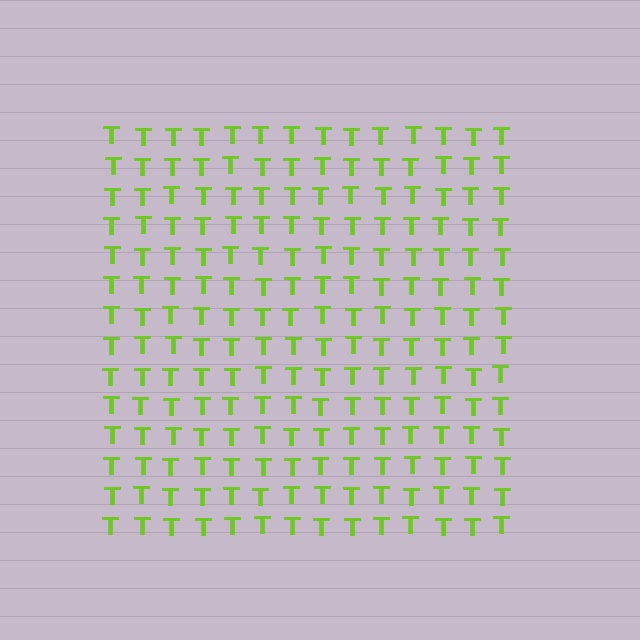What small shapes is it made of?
It is made of small letter T's.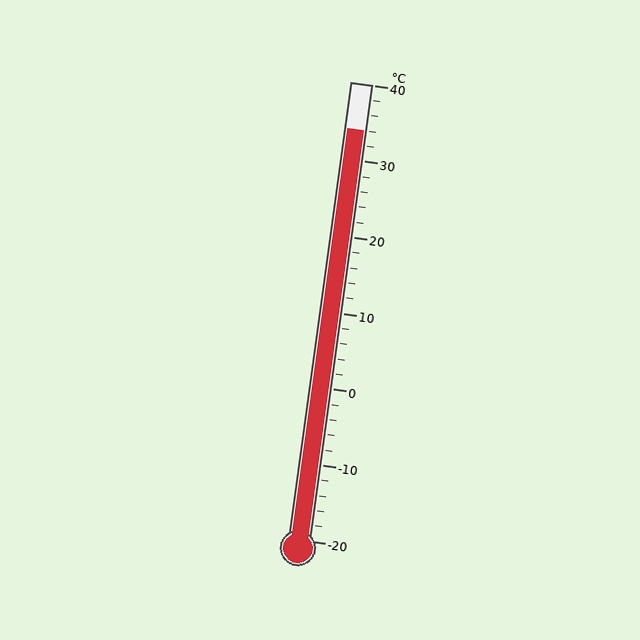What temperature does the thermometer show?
The thermometer shows approximately 34°C.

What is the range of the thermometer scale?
The thermometer scale ranges from -20°C to 40°C.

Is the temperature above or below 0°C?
The temperature is above 0°C.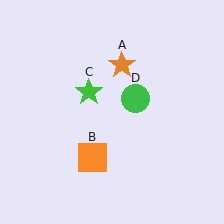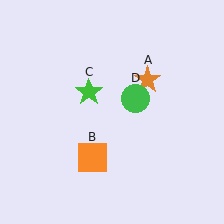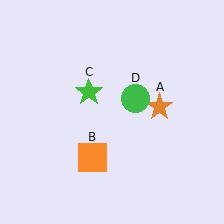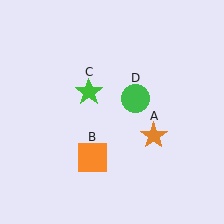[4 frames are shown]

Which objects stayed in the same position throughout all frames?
Orange square (object B) and green star (object C) and green circle (object D) remained stationary.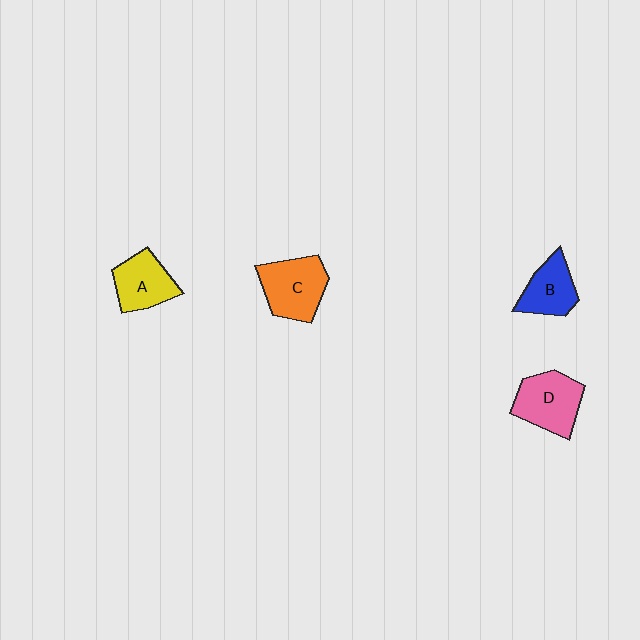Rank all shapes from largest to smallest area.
From largest to smallest: C (orange), D (pink), A (yellow), B (blue).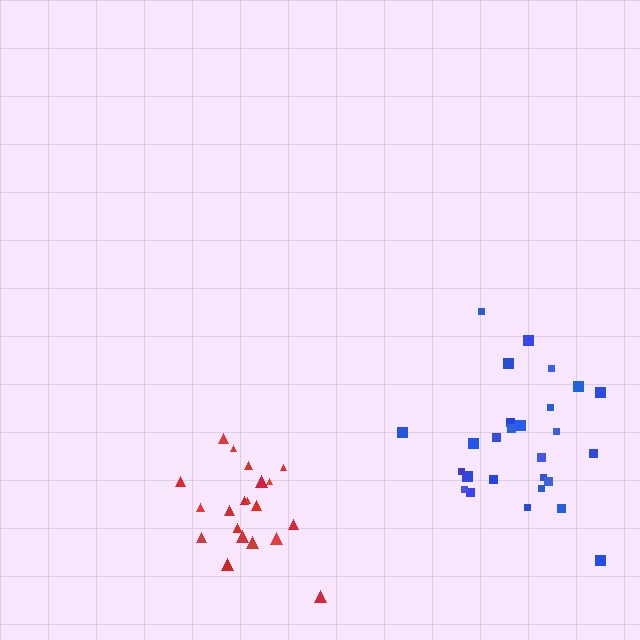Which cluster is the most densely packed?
Red.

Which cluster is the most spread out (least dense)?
Blue.